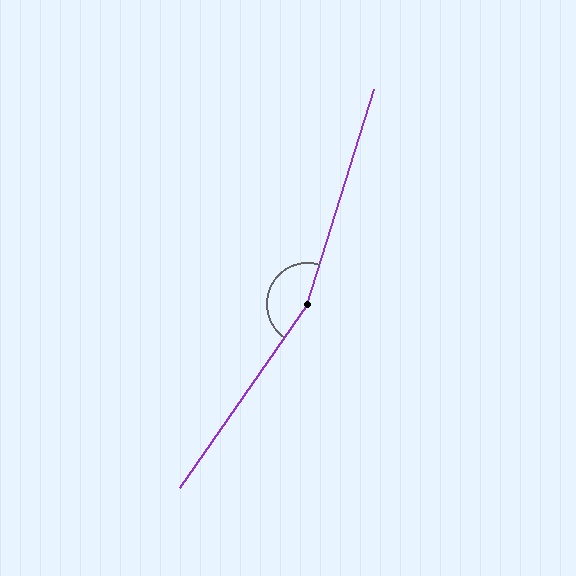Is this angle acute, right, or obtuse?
It is obtuse.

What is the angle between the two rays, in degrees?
Approximately 162 degrees.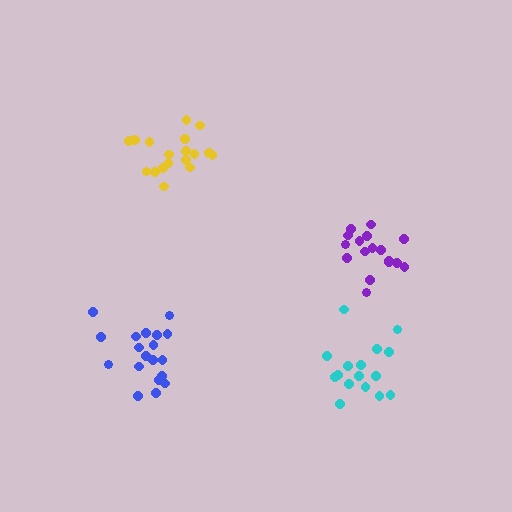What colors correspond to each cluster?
The clusters are colored: cyan, yellow, blue, purple.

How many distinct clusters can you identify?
There are 4 distinct clusters.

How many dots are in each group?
Group 1: 16 dots, Group 2: 18 dots, Group 3: 19 dots, Group 4: 17 dots (70 total).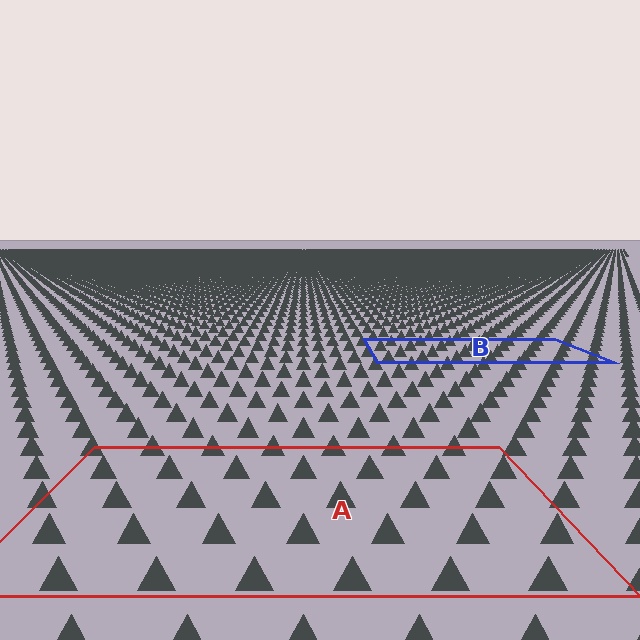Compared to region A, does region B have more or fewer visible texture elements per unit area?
Region B has more texture elements per unit area — they are packed more densely because it is farther away.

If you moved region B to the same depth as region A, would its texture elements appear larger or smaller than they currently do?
They would appear larger. At a closer depth, the same texture elements are projected at a bigger on-screen size.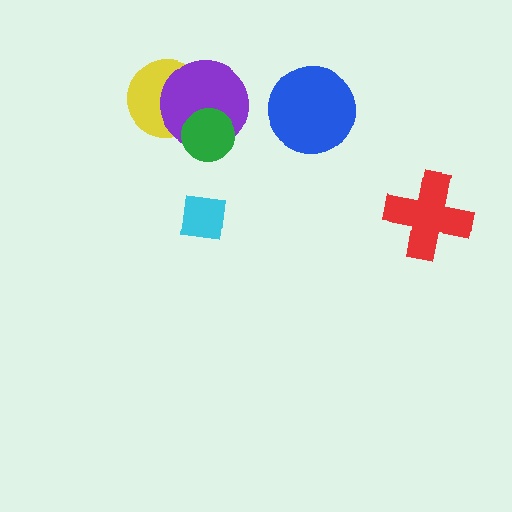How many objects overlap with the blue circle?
0 objects overlap with the blue circle.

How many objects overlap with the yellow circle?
2 objects overlap with the yellow circle.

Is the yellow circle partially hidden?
Yes, it is partially covered by another shape.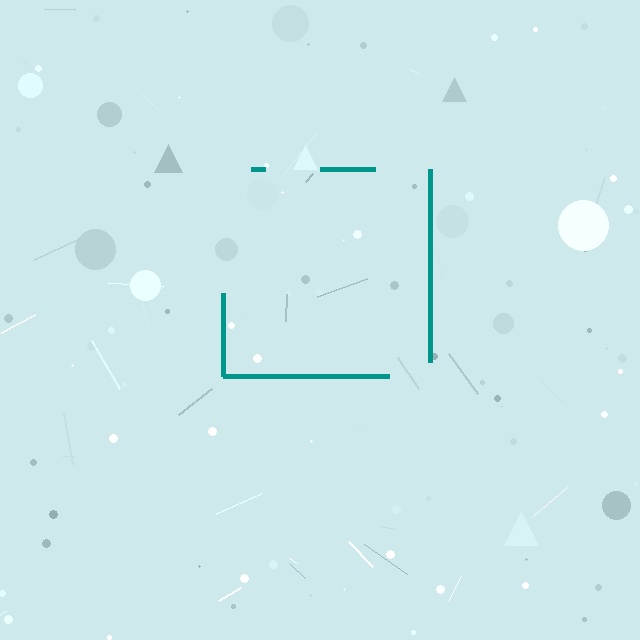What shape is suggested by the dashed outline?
The dashed outline suggests a square.